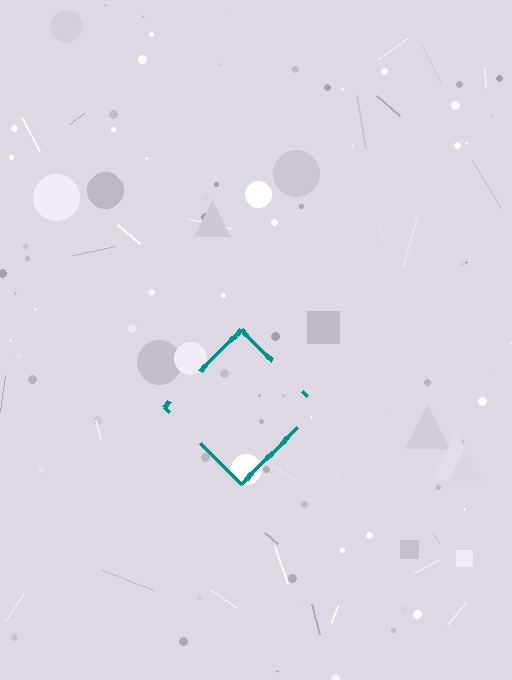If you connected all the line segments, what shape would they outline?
They would outline a diamond.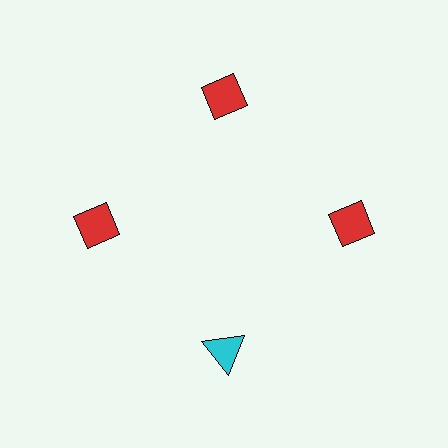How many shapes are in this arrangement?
There are 4 shapes arranged in a ring pattern.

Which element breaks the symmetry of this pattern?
The cyan triangle at roughly the 6 o'clock position breaks the symmetry. All other shapes are red diamonds.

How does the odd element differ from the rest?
It differs in both color (cyan instead of red) and shape (triangle instead of diamond).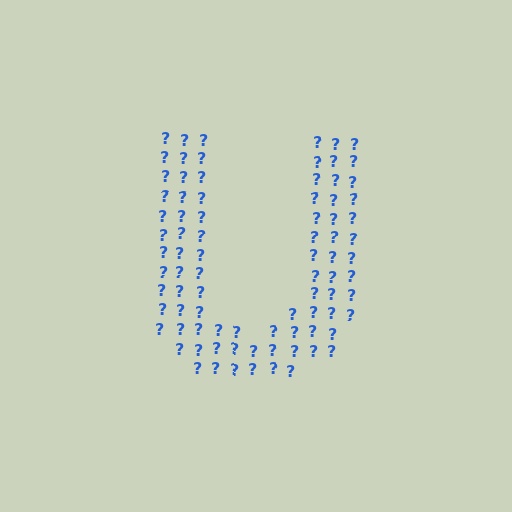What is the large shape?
The large shape is the letter U.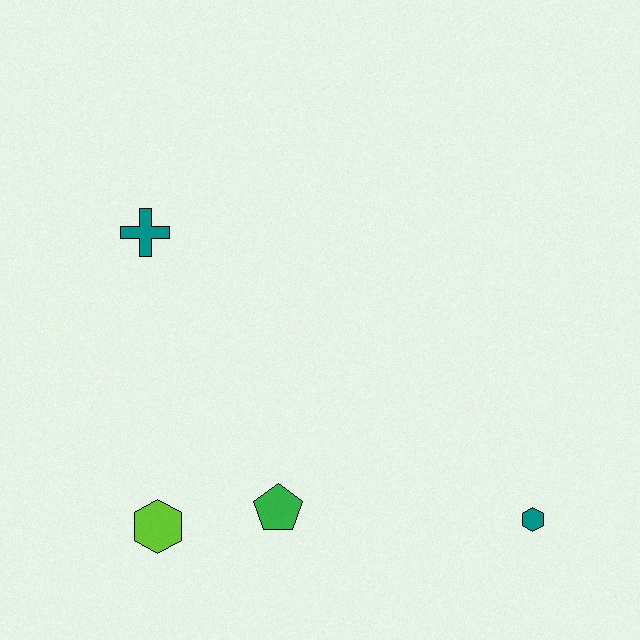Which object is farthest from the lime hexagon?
The teal hexagon is farthest from the lime hexagon.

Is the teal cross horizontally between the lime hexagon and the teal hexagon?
No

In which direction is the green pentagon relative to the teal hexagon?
The green pentagon is to the left of the teal hexagon.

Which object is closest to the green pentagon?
The lime hexagon is closest to the green pentagon.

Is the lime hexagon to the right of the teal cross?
Yes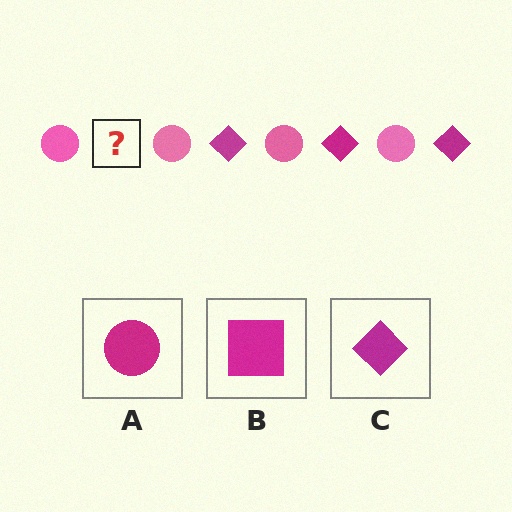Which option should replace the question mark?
Option C.